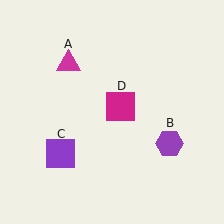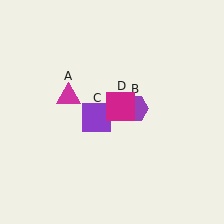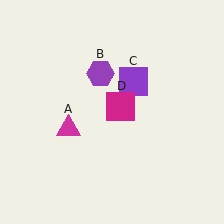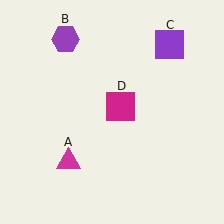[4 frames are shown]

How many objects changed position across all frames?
3 objects changed position: magenta triangle (object A), purple hexagon (object B), purple square (object C).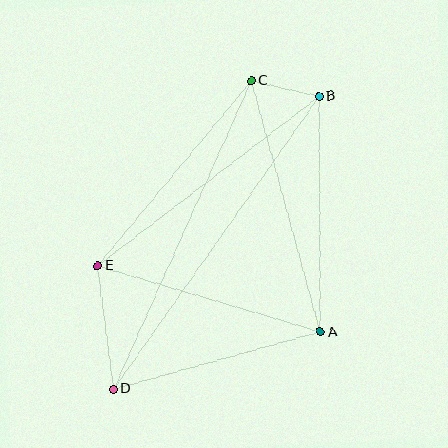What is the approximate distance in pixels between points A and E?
The distance between A and E is approximately 232 pixels.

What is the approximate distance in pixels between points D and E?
The distance between D and E is approximately 124 pixels.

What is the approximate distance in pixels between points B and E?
The distance between B and E is approximately 279 pixels.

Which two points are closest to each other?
Points B and C are closest to each other.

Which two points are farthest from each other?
Points B and D are farthest from each other.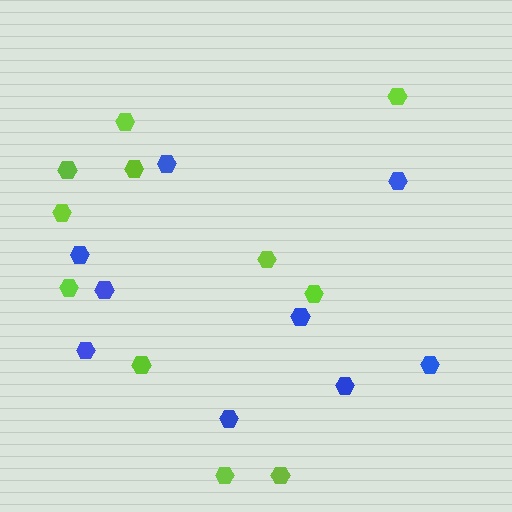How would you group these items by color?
There are 2 groups: one group of blue hexagons (9) and one group of lime hexagons (11).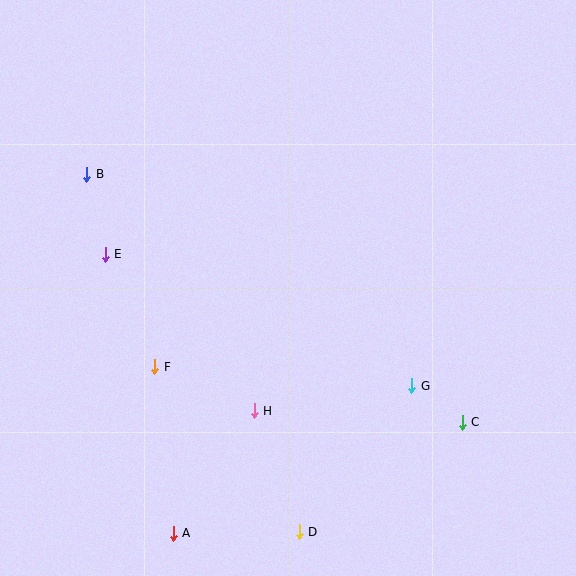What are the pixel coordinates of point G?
Point G is at (412, 386).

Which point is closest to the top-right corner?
Point G is closest to the top-right corner.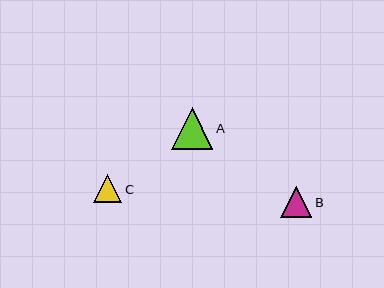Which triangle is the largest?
Triangle A is the largest with a size of approximately 41 pixels.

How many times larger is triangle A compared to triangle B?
Triangle A is approximately 1.3 times the size of triangle B.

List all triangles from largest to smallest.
From largest to smallest: A, B, C.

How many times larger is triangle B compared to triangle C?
Triangle B is approximately 1.1 times the size of triangle C.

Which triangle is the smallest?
Triangle C is the smallest with a size of approximately 28 pixels.